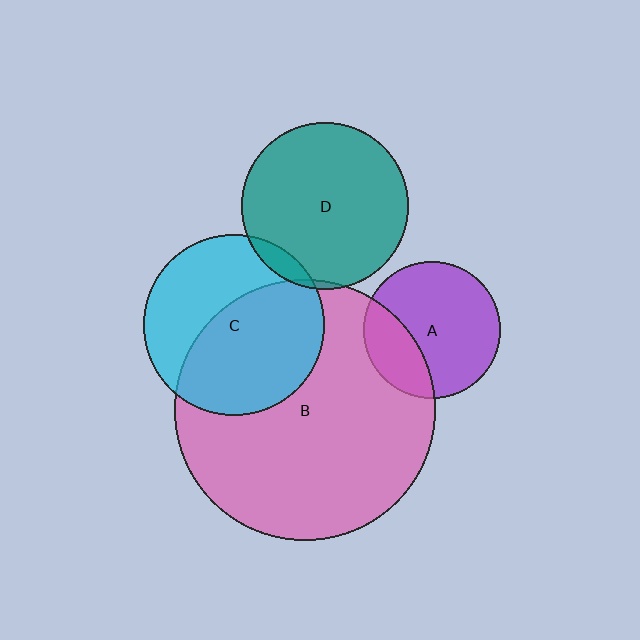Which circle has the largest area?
Circle B (pink).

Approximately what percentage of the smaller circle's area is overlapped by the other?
Approximately 25%.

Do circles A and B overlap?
Yes.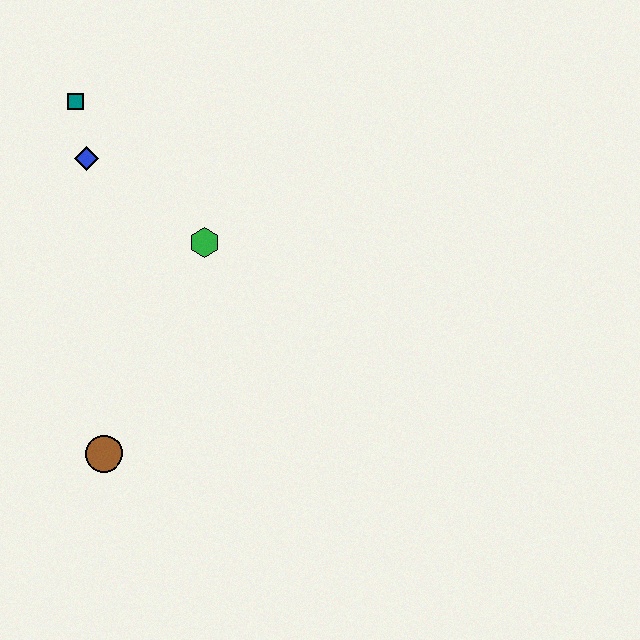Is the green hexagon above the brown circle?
Yes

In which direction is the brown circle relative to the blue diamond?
The brown circle is below the blue diamond.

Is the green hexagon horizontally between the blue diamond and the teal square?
No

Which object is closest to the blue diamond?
The teal square is closest to the blue diamond.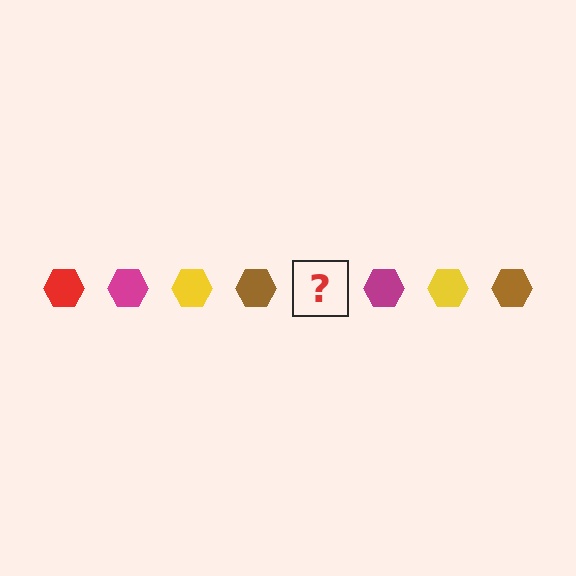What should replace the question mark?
The question mark should be replaced with a red hexagon.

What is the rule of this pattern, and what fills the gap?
The rule is that the pattern cycles through red, magenta, yellow, brown hexagons. The gap should be filled with a red hexagon.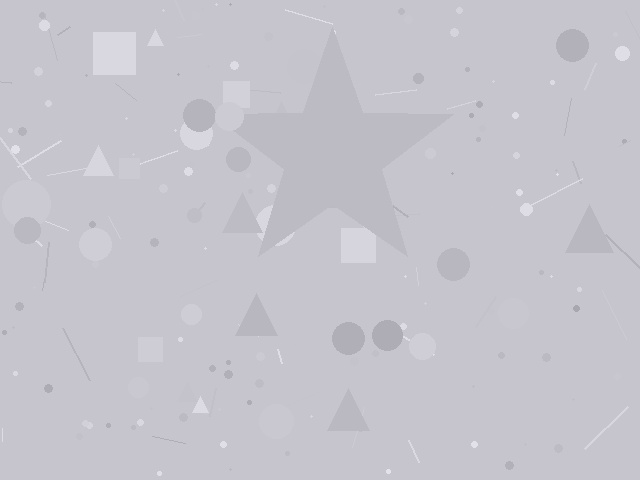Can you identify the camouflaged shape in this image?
The camouflaged shape is a star.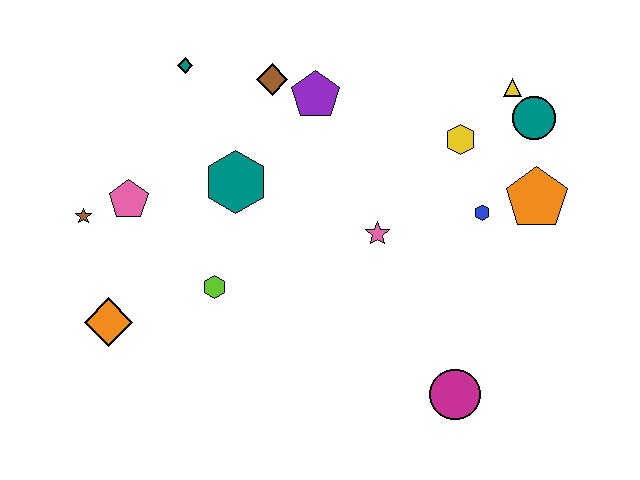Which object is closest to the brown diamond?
The purple pentagon is closest to the brown diamond.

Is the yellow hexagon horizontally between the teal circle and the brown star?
Yes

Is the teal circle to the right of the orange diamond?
Yes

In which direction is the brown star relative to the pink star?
The brown star is to the left of the pink star.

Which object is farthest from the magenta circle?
The teal diamond is farthest from the magenta circle.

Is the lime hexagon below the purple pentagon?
Yes